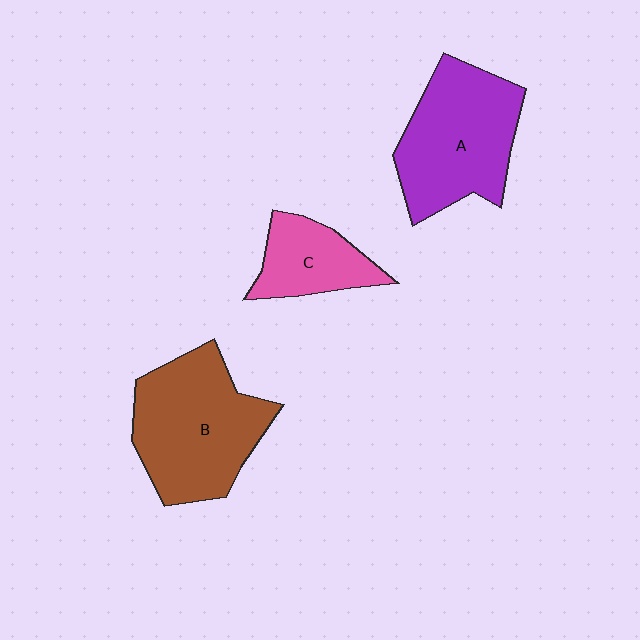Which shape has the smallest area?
Shape C (pink).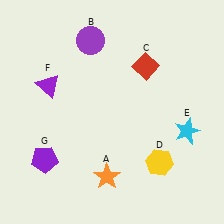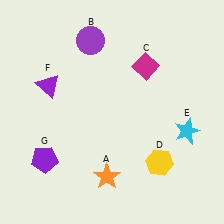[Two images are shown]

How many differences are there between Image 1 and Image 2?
There is 1 difference between the two images.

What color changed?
The diamond (C) changed from red in Image 1 to magenta in Image 2.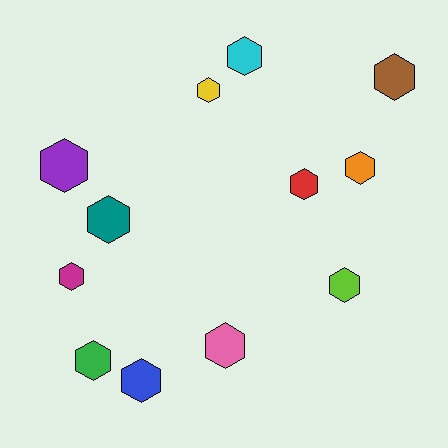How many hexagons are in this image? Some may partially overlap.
There are 12 hexagons.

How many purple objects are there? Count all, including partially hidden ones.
There is 1 purple object.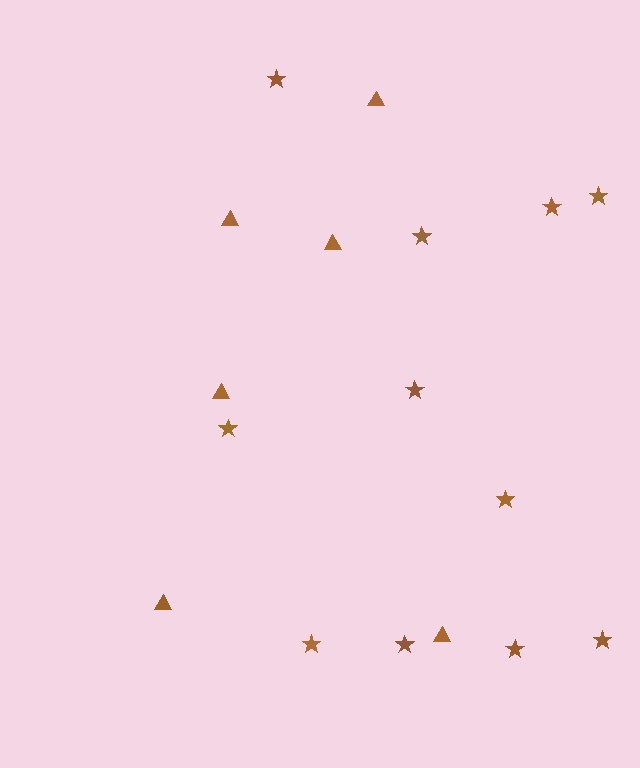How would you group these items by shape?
There are 2 groups: one group of triangles (6) and one group of stars (11).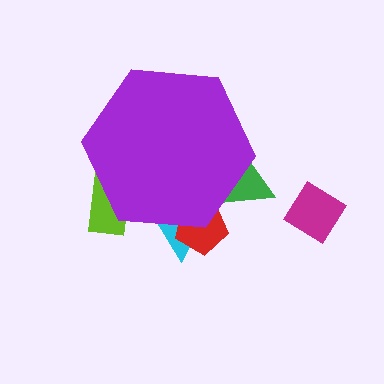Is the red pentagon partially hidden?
Yes, the red pentagon is partially hidden behind the purple hexagon.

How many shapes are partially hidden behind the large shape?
4 shapes are partially hidden.